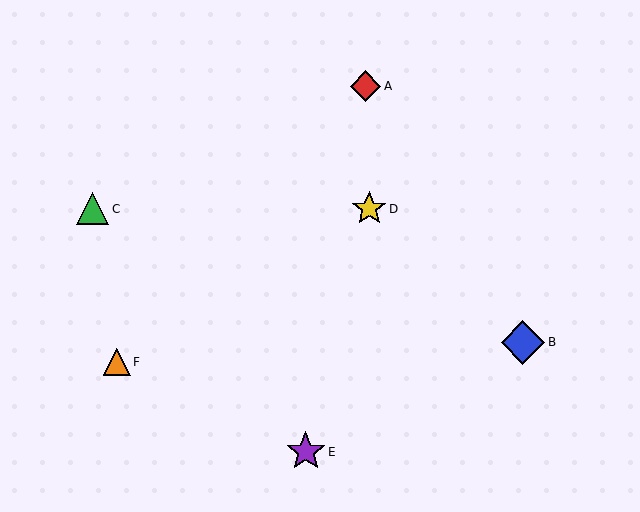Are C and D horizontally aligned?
Yes, both are at y≈209.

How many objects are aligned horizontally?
2 objects (C, D) are aligned horizontally.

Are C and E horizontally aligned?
No, C is at y≈209 and E is at y≈452.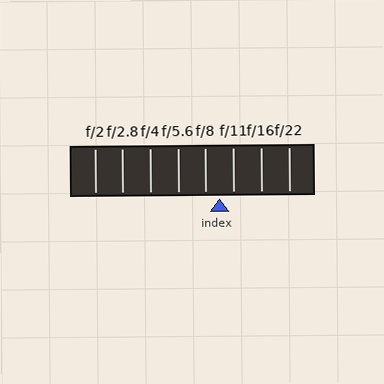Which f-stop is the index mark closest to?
The index mark is closest to f/8.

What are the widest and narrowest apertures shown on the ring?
The widest aperture shown is f/2 and the narrowest is f/22.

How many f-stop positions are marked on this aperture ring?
There are 8 f-stop positions marked.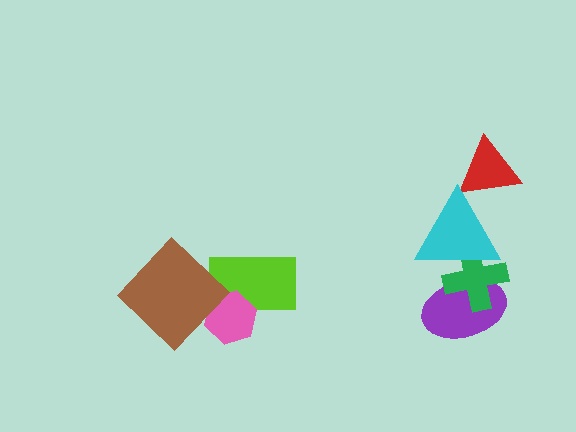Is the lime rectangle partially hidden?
Yes, it is partially covered by another shape.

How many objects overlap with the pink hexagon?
1 object overlaps with the pink hexagon.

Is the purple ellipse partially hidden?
Yes, it is partially covered by another shape.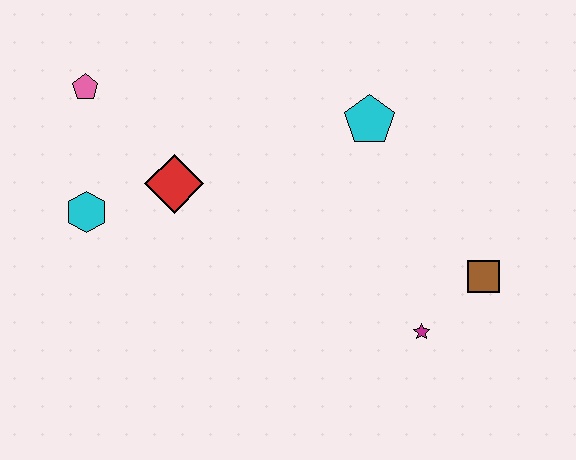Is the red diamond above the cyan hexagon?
Yes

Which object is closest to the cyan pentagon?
The brown square is closest to the cyan pentagon.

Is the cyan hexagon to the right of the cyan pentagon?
No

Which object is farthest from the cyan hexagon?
The brown square is farthest from the cyan hexagon.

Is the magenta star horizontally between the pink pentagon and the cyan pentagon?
No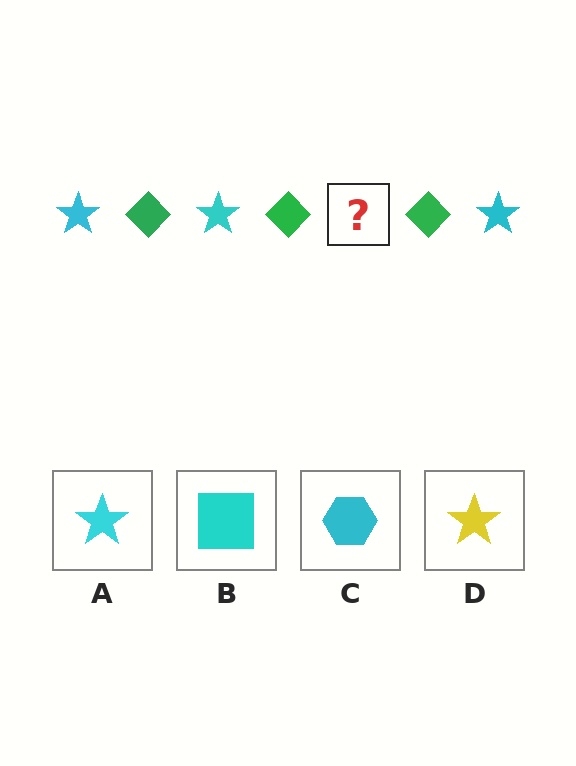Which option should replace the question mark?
Option A.